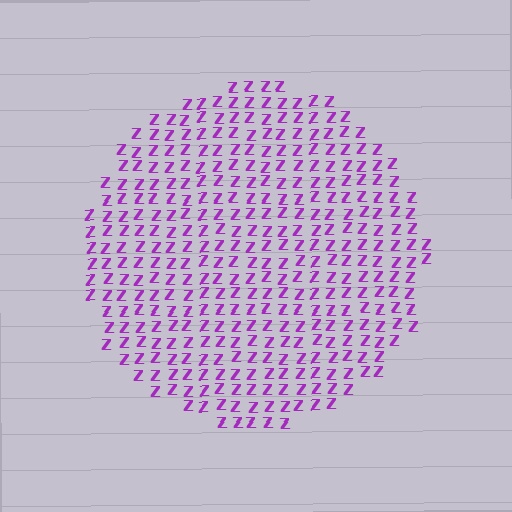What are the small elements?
The small elements are letter Z's.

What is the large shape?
The large shape is a circle.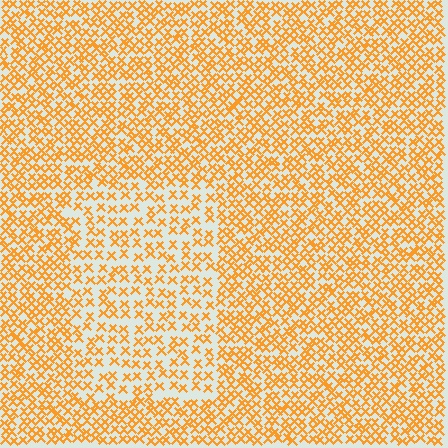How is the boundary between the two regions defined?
The boundary is defined by a change in element density (approximately 1.7x ratio). All elements are the same color, size, and shape.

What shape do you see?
I see a rectangle.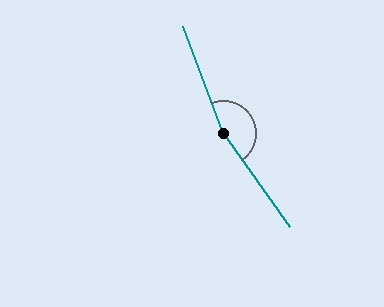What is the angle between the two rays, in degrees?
Approximately 165 degrees.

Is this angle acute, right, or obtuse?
It is obtuse.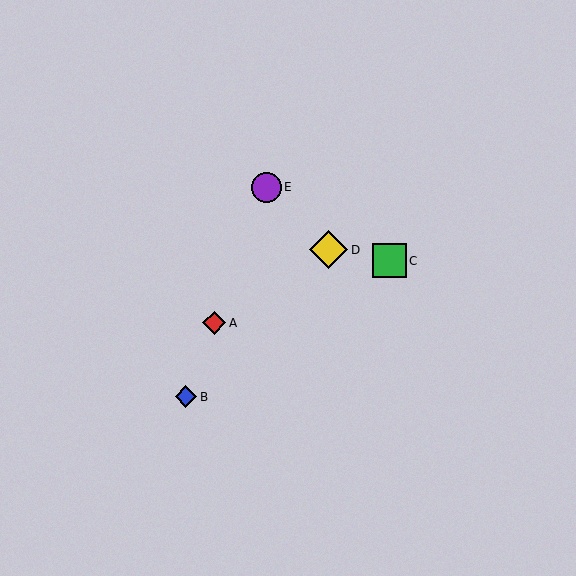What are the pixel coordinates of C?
Object C is at (389, 261).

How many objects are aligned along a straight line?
3 objects (A, B, E) are aligned along a straight line.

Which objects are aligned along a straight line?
Objects A, B, E are aligned along a straight line.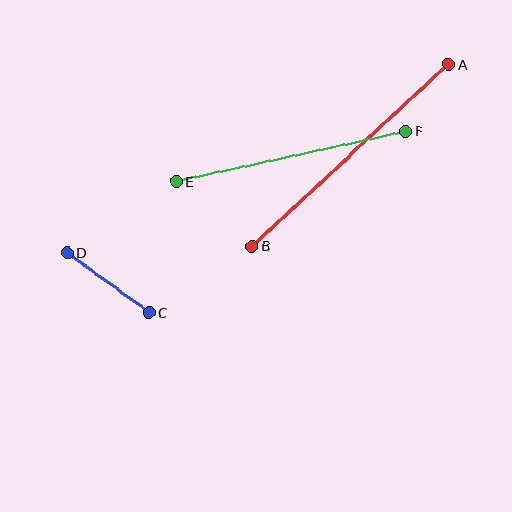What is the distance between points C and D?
The distance is approximately 101 pixels.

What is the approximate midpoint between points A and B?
The midpoint is at approximately (350, 155) pixels.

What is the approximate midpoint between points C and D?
The midpoint is at approximately (108, 283) pixels.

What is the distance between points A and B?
The distance is approximately 268 pixels.